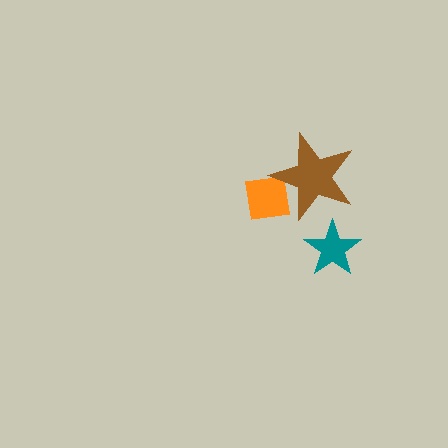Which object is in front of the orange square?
The brown star is in front of the orange square.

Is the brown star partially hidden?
No, no other shape covers it.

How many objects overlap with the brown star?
1 object overlaps with the brown star.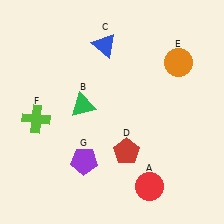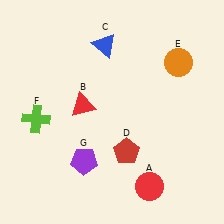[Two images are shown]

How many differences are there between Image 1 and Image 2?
There is 1 difference between the two images.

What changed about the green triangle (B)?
In Image 1, B is green. In Image 2, it changed to red.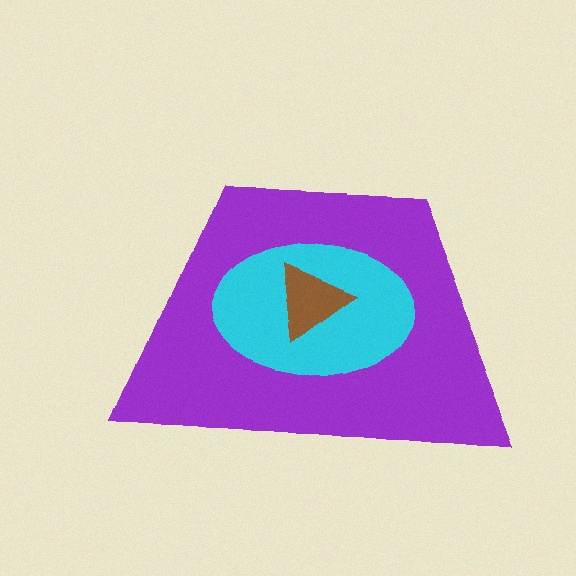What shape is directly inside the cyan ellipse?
The brown triangle.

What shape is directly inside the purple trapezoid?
The cyan ellipse.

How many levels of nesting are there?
3.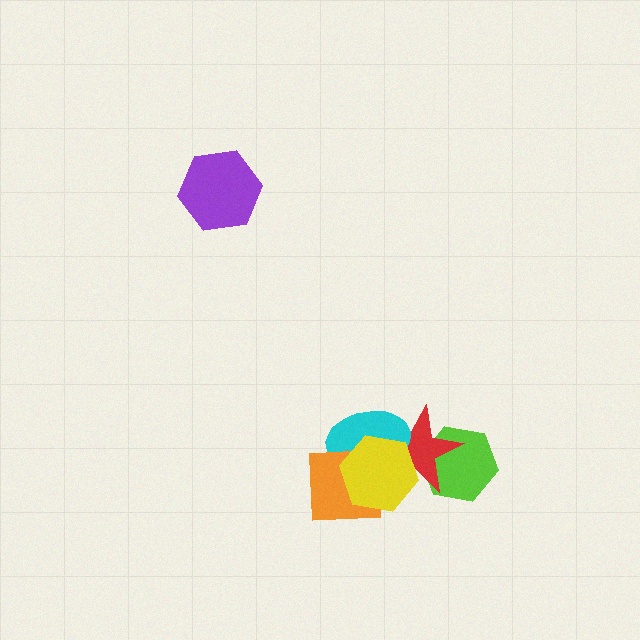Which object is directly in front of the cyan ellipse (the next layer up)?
The orange square is directly in front of the cyan ellipse.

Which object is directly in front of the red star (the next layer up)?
The cyan ellipse is directly in front of the red star.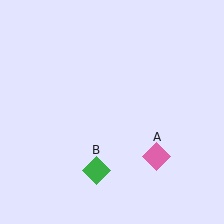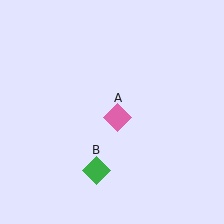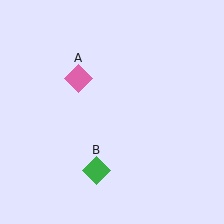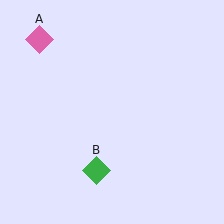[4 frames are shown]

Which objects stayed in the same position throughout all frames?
Green diamond (object B) remained stationary.